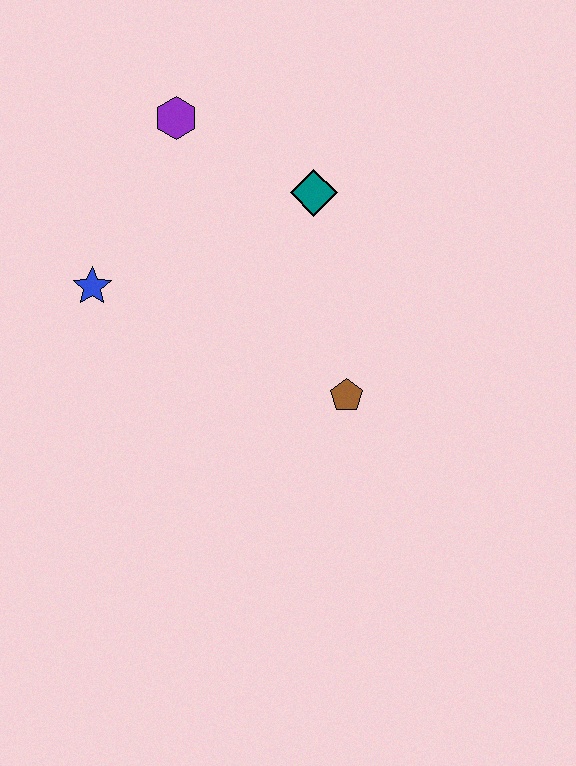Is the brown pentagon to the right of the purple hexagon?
Yes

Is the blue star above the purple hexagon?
No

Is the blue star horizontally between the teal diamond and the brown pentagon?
No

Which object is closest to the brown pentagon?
The teal diamond is closest to the brown pentagon.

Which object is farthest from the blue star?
The brown pentagon is farthest from the blue star.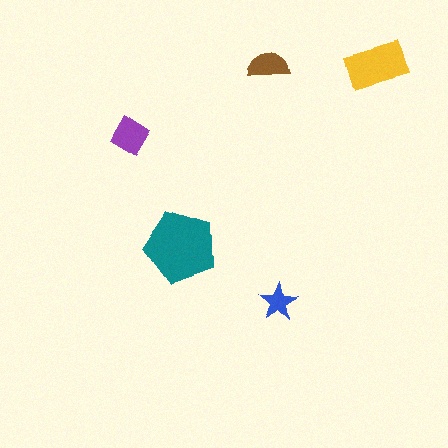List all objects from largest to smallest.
The teal pentagon, the yellow rectangle, the purple diamond, the brown semicircle, the blue star.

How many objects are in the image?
There are 5 objects in the image.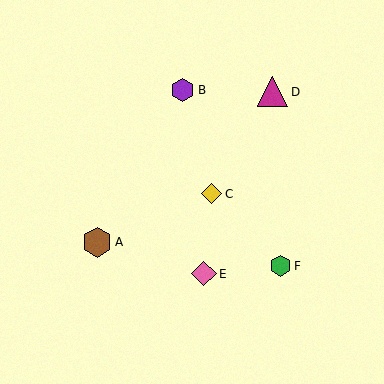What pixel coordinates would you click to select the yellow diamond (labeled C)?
Click at (212, 194) to select the yellow diamond C.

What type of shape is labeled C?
Shape C is a yellow diamond.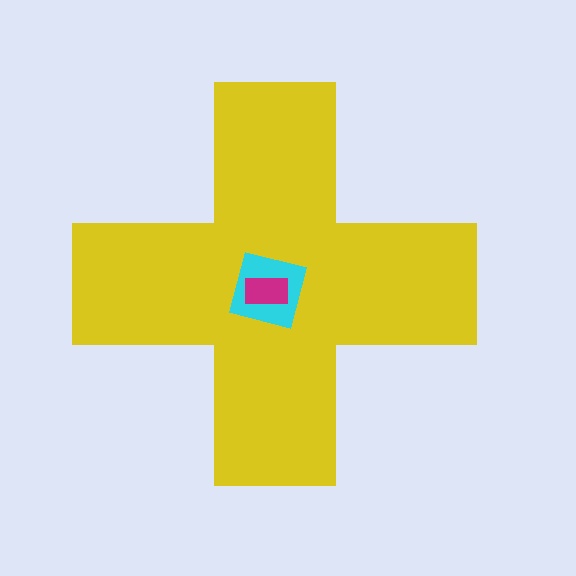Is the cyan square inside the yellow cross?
Yes.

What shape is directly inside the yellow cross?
The cyan square.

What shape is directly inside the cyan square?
The magenta rectangle.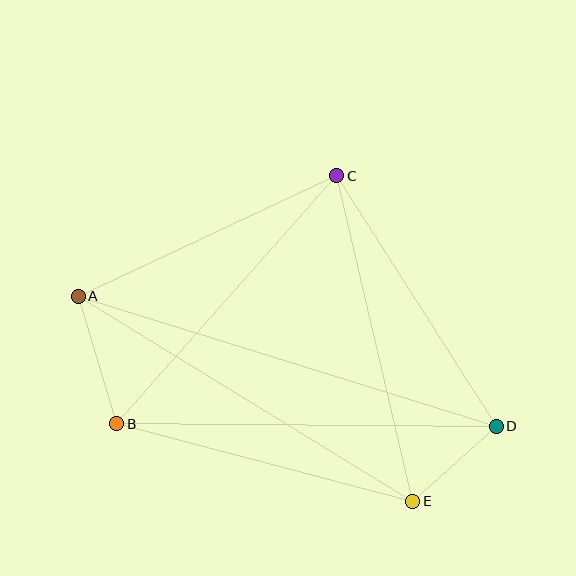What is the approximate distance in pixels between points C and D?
The distance between C and D is approximately 297 pixels.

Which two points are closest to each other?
Points D and E are closest to each other.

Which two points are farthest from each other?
Points A and D are farthest from each other.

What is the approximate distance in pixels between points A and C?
The distance between A and C is approximately 285 pixels.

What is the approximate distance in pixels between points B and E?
The distance between B and E is approximately 306 pixels.